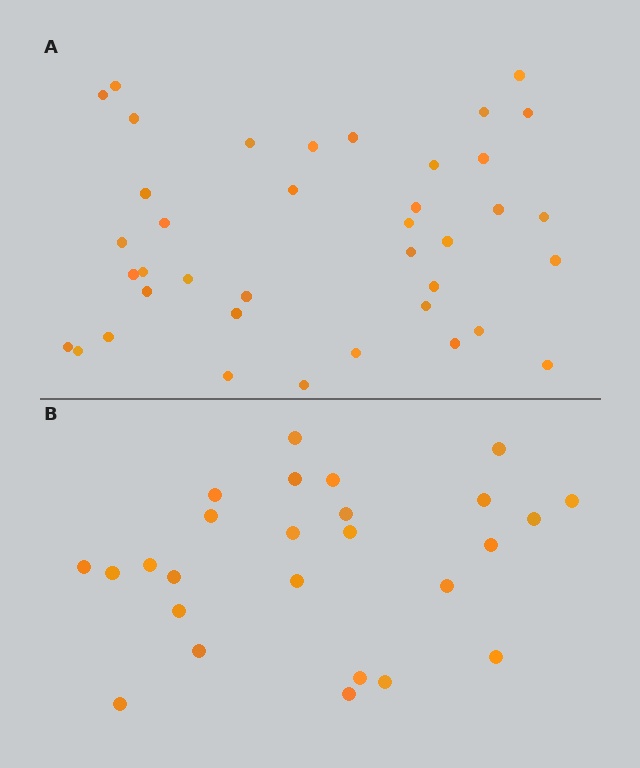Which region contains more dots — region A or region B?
Region A (the top region) has more dots.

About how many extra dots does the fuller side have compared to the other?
Region A has approximately 15 more dots than region B.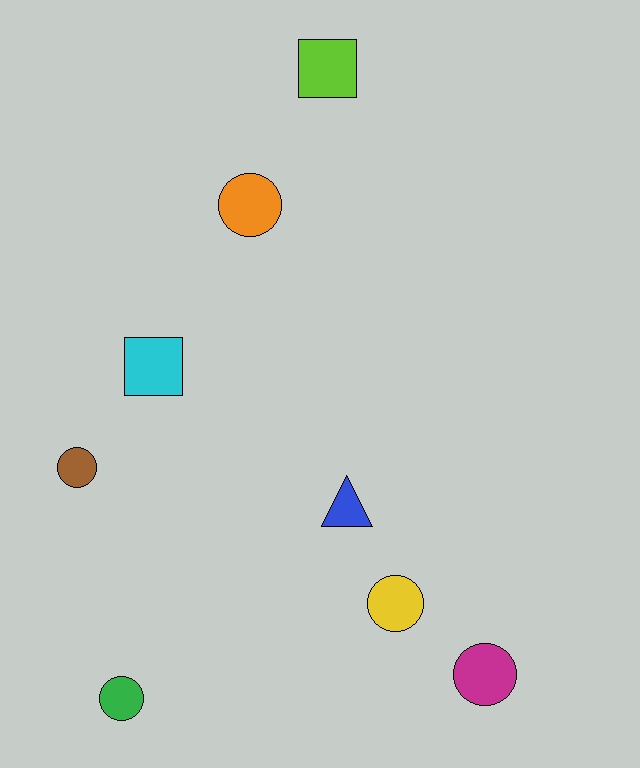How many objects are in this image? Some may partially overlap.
There are 8 objects.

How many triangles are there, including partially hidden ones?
There is 1 triangle.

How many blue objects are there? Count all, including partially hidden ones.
There is 1 blue object.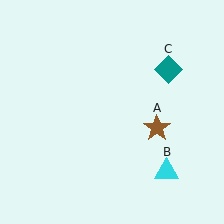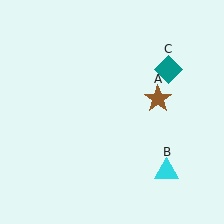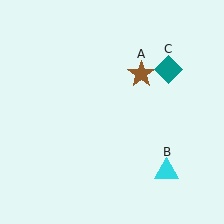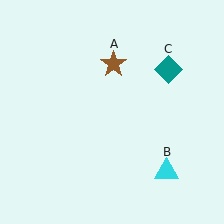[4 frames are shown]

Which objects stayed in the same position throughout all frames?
Cyan triangle (object B) and teal diamond (object C) remained stationary.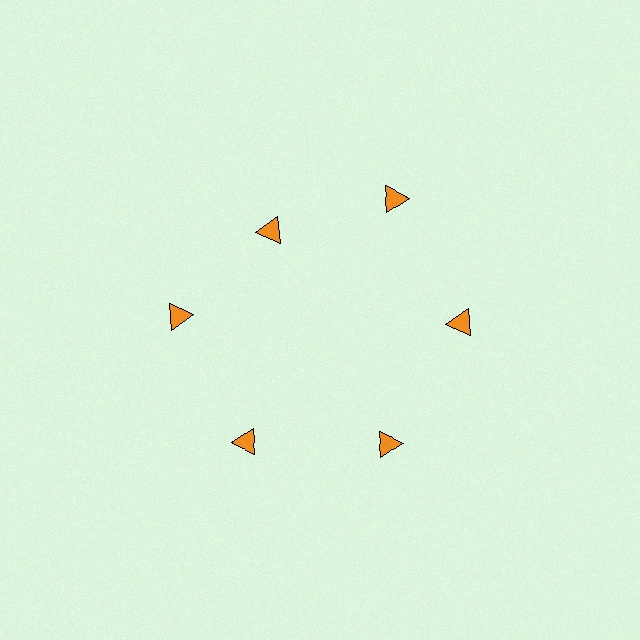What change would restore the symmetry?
The symmetry would be restored by moving it outward, back onto the ring so that all 6 triangles sit at equal angles and equal distance from the center.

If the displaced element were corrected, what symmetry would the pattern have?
It would have 6-fold rotational symmetry — the pattern would map onto itself every 60 degrees.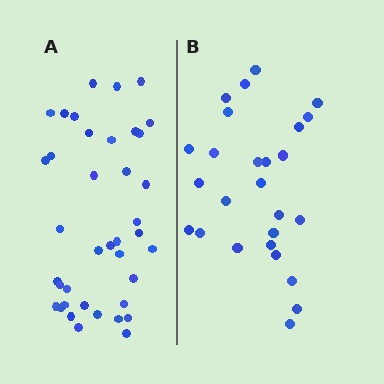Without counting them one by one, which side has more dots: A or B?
Region A (the left region) has more dots.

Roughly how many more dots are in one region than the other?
Region A has approximately 15 more dots than region B.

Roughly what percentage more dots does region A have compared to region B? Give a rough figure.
About 50% more.